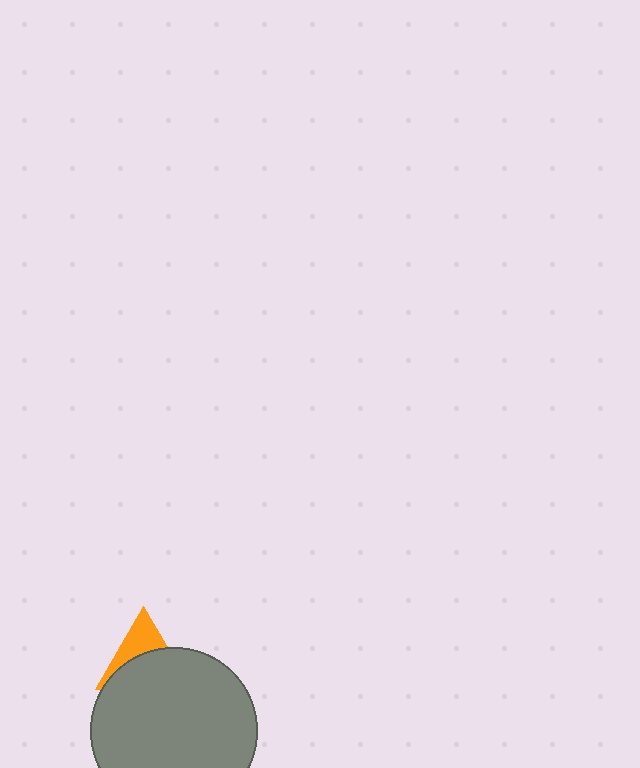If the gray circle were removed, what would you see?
You would see the complete orange triangle.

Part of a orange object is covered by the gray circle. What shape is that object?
It is a triangle.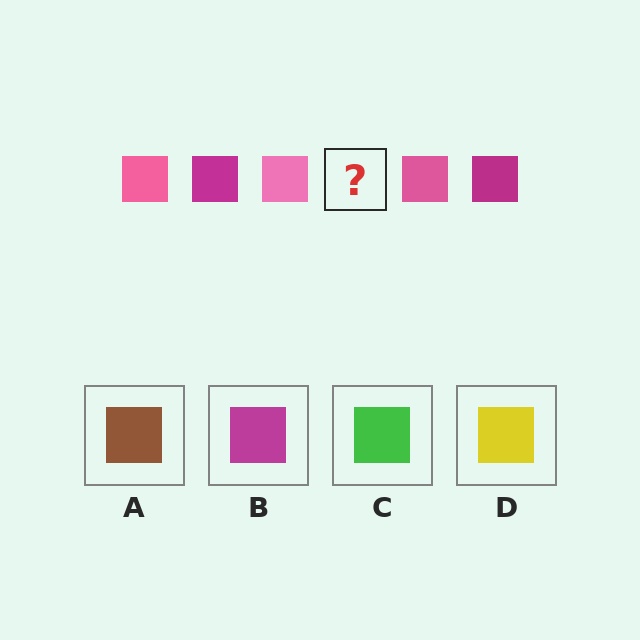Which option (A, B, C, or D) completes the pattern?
B.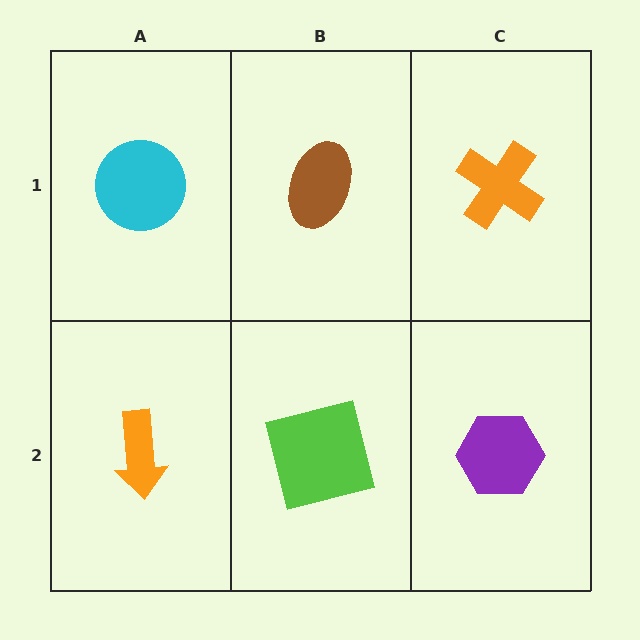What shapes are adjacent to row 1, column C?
A purple hexagon (row 2, column C), a brown ellipse (row 1, column B).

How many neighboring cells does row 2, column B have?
3.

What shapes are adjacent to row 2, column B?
A brown ellipse (row 1, column B), an orange arrow (row 2, column A), a purple hexagon (row 2, column C).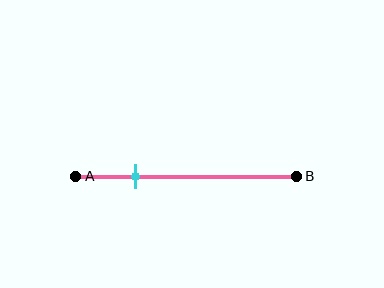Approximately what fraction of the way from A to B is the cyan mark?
The cyan mark is approximately 25% of the way from A to B.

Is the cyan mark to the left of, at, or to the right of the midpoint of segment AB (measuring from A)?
The cyan mark is to the left of the midpoint of segment AB.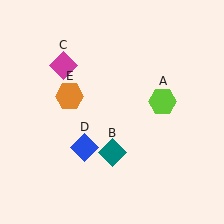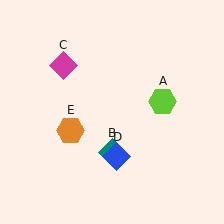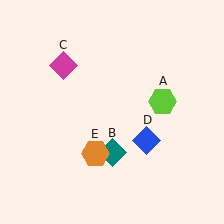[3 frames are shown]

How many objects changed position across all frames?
2 objects changed position: blue diamond (object D), orange hexagon (object E).